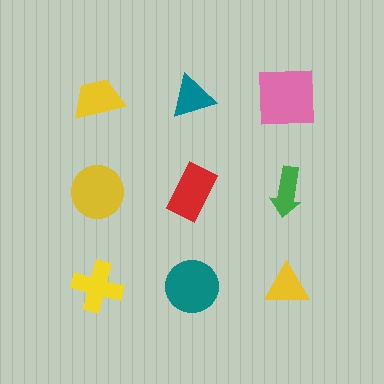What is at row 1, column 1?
A yellow trapezoid.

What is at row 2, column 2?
A red rectangle.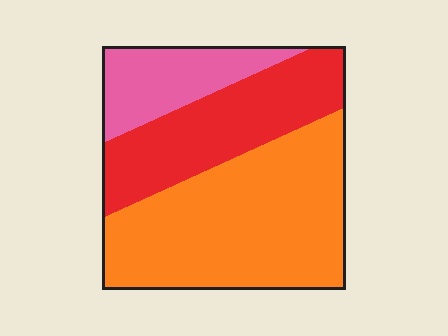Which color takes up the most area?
Orange, at roughly 50%.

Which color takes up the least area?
Pink, at roughly 20%.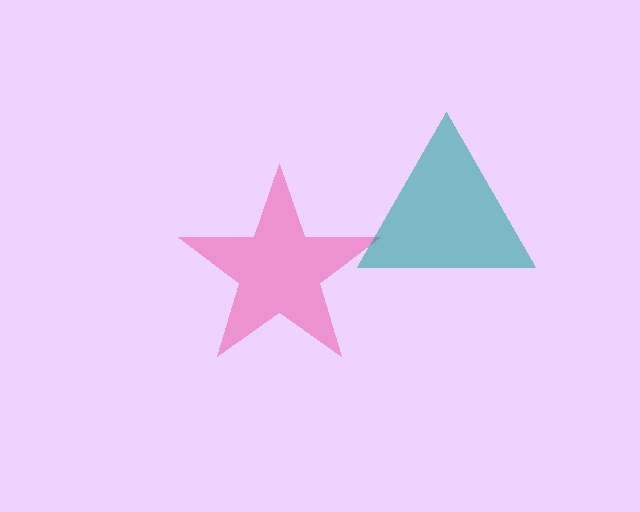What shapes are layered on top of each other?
The layered shapes are: a pink star, a teal triangle.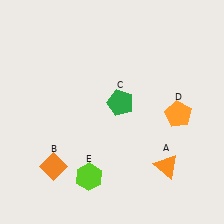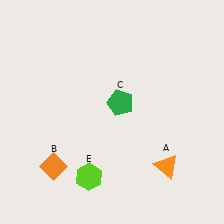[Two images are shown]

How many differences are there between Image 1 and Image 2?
There is 1 difference between the two images.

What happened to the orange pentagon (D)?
The orange pentagon (D) was removed in Image 2. It was in the bottom-right area of Image 1.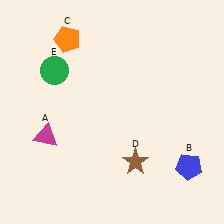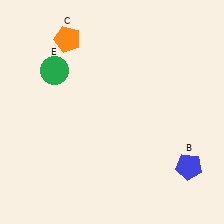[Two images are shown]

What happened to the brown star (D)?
The brown star (D) was removed in Image 2. It was in the bottom-right area of Image 1.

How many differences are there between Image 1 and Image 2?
There are 2 differences between the two images.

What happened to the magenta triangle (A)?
The magenta triangle (A) was removed in Image 2. It was in the bottom-left area of Image 1.